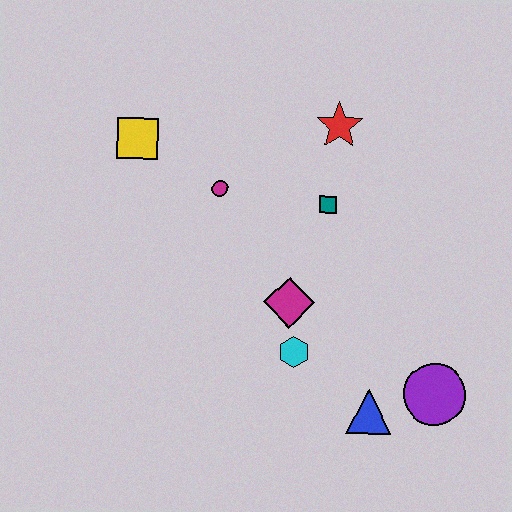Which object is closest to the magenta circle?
The yellow square is closest to the magenta circle.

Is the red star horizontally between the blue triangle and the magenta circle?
Yes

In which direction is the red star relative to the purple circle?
The red star is above the purple circle.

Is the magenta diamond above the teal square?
No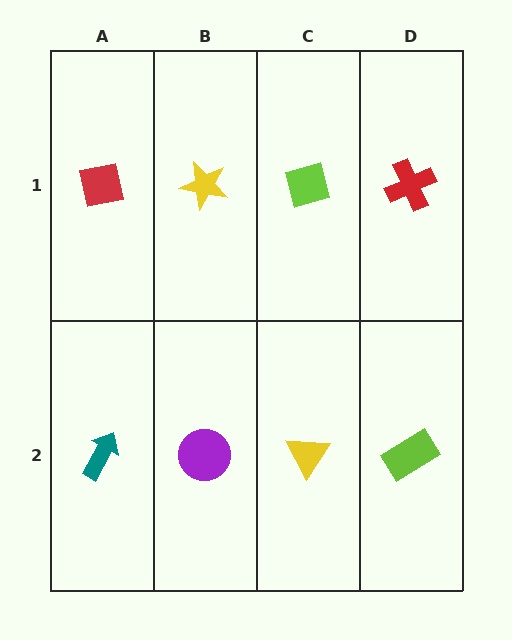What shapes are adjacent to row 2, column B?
A yellow star (row 1, column B), a teal arrow (row 2, column A), a yellow triangle (row 2, column C).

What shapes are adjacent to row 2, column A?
A red square (row 1, column A), a purple circle (row 2, column B).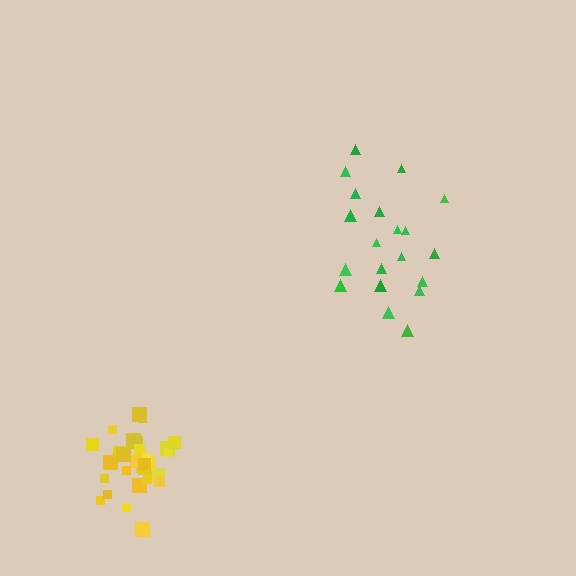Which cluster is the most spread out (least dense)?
Green.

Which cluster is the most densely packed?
Yellow.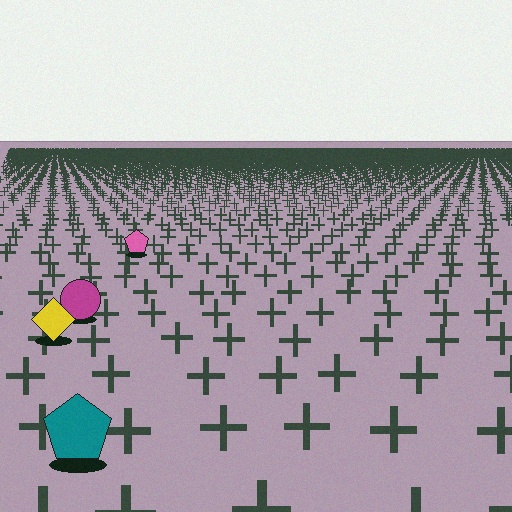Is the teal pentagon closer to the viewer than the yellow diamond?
Yes. The teal pentagon is closer — you can tell from the texture gradient: the ground texture is coarser near it.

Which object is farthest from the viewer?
The pink pentagon is farthest from the viewer. It appears smaller and the ground texture around it is denser.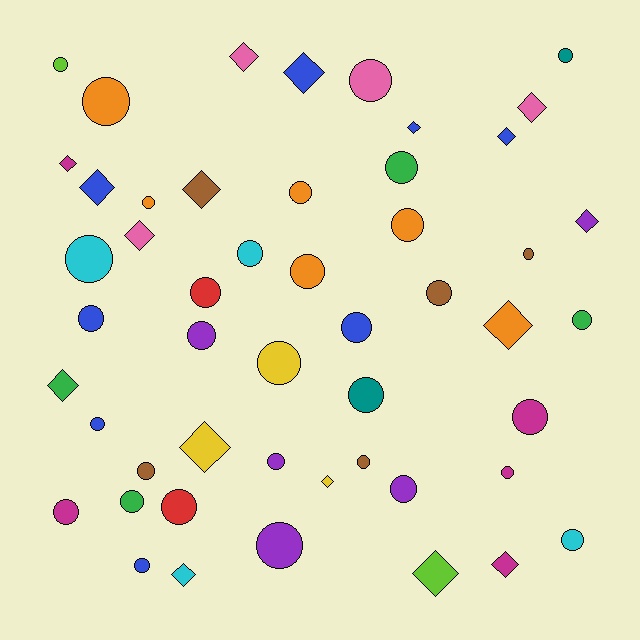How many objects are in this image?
There are 50 objects.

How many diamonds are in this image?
There are 17 diamonds.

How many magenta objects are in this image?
There are 5 magenta objects.